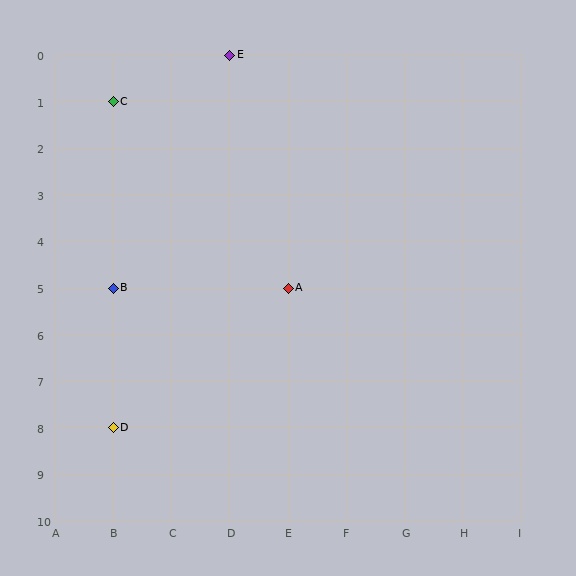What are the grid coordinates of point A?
Point A is at grid coordinates (E, 5).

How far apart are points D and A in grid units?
Points D and A are 3 columns and 3 rows apart (about 4.2 grid units diagonally).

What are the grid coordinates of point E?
Point E is at grid coordinates (D, 0).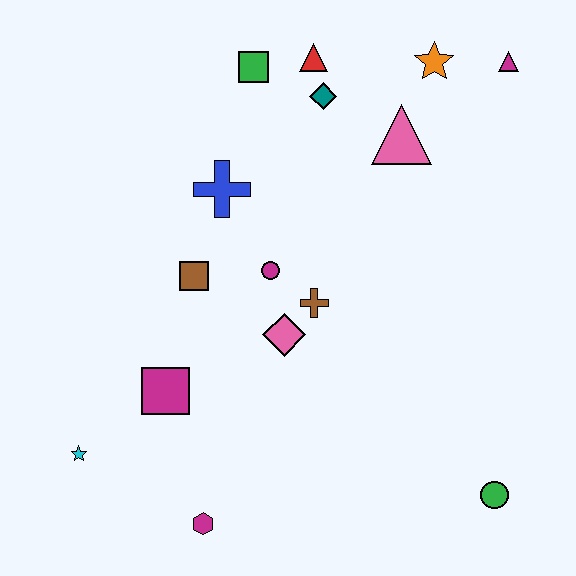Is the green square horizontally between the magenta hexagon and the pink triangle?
Yes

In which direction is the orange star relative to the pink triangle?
The orange star is above the pink triangle.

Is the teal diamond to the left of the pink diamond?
No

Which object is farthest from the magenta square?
The magenta triangle is farthest from the magenta square.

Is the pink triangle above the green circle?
Yes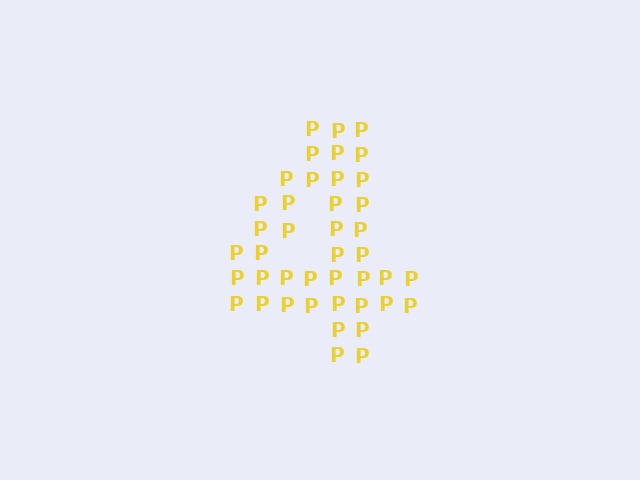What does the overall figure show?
The overall figure shows the digit 4.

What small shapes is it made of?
It is made of small letter P's.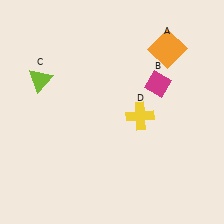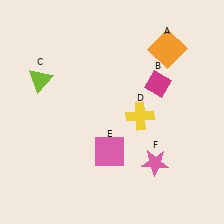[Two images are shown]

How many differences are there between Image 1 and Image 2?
There are 2 differences between the two images.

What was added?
A pink square (E), a pink star (F) were added in Image 2.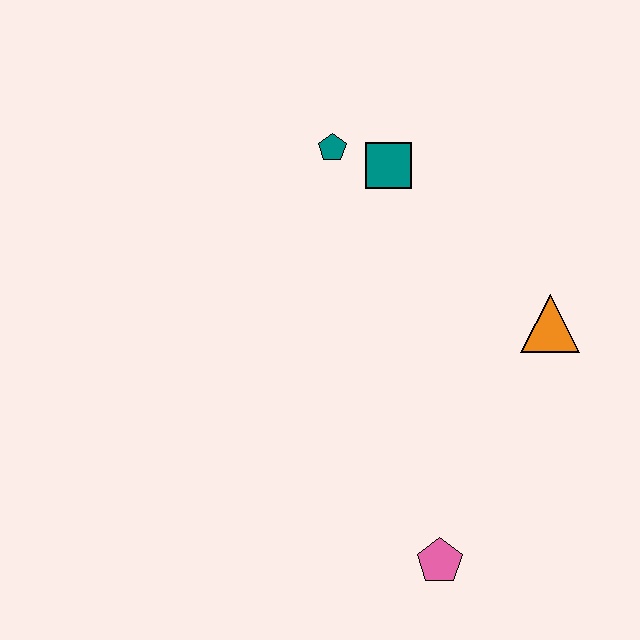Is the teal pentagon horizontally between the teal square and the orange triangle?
No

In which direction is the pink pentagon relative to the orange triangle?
The pink pentagon is below the orange triangle.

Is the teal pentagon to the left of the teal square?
Yes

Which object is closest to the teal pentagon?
The teal square is closest to the teal pentagon.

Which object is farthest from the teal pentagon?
The pink pentagon is farthest from the teal pentagon.